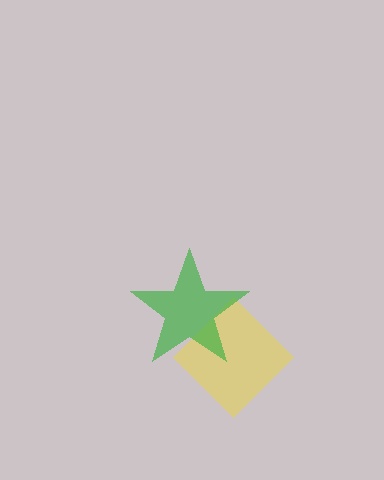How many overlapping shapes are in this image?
There are 2 overlapping shapes in the image.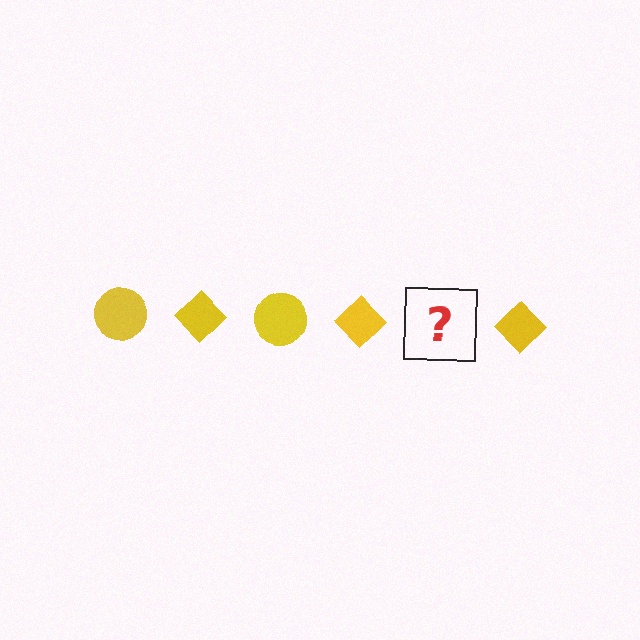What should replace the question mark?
The question mark should be replaced with a yellow circle.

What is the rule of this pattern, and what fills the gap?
The rule is that the pattern cycles through circle, diamond shapes in yellow. The gap should be filled with a yellow circle.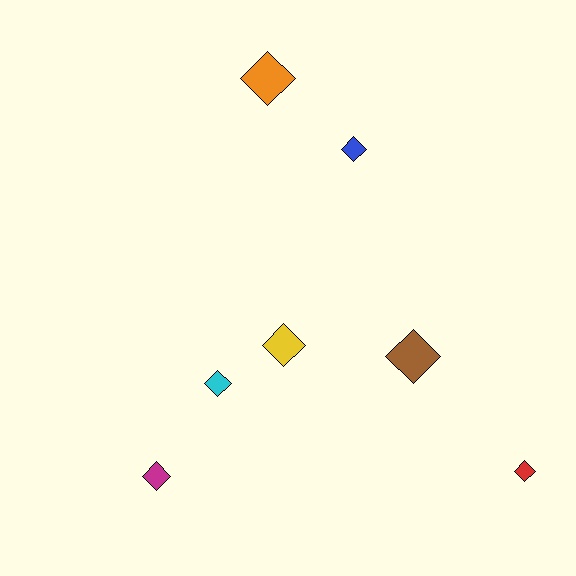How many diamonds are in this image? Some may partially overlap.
There are 7 diamonds.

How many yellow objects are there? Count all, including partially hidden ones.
There is 1 yellow object.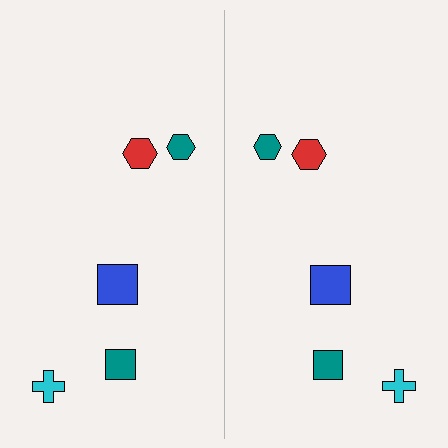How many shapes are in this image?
There are 10 shapes in this image.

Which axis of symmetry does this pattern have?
The pattern has a vertical axis of symmetry running through the center of the image.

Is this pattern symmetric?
Yes, this pattern has bilateral (reflection) symmetry.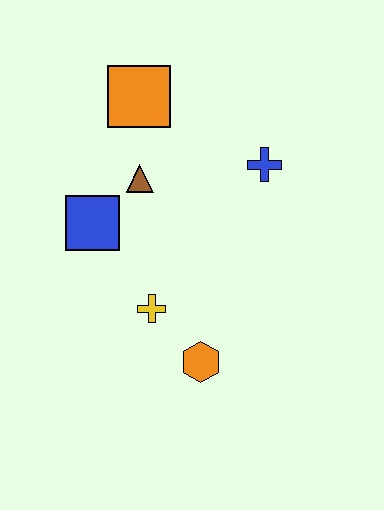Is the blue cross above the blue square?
Yes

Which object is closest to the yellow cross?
The orange hexagon is closest to the yellow cross.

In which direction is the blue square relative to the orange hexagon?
The blue square is above the orange hexagon.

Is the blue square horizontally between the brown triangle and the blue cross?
No